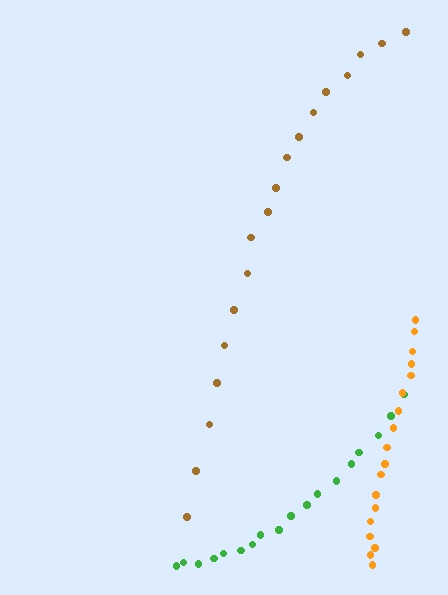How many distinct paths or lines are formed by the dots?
There are 3 distinct paths.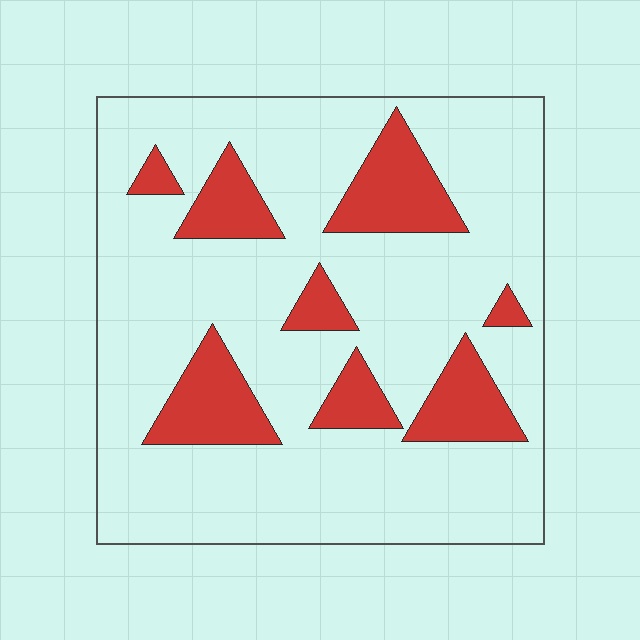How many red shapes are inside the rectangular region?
8.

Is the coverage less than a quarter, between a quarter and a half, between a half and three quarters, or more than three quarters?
Less than a quarter.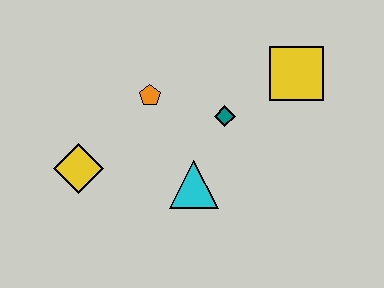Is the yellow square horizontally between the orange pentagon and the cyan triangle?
No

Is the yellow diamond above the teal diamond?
No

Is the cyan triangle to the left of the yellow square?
Yes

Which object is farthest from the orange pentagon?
The yellow square is farthest from the orange pentagon.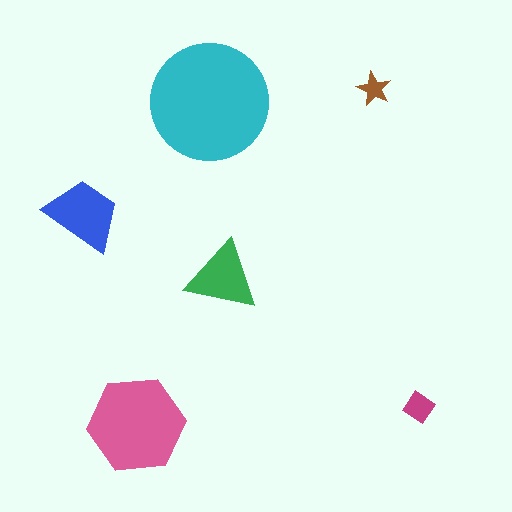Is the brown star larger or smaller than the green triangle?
Smaller.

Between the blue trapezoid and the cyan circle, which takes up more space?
The cyan circle.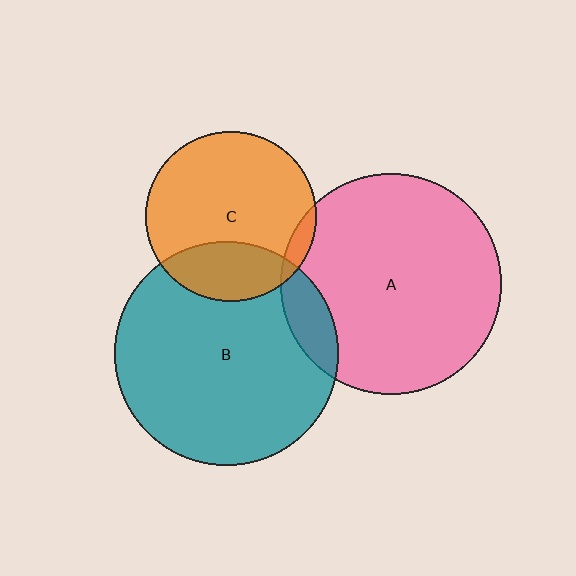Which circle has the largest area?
Circle B (teal).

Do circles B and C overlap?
Yes.